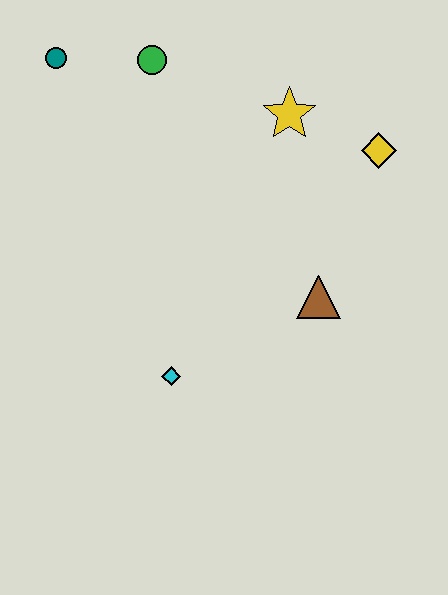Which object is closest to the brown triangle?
The yellow diamond is closest to the brown triangle.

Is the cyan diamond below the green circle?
Yes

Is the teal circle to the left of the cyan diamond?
Yes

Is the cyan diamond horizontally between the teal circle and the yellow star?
Yes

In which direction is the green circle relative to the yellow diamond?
The green circle is to the left of the yellow diamond.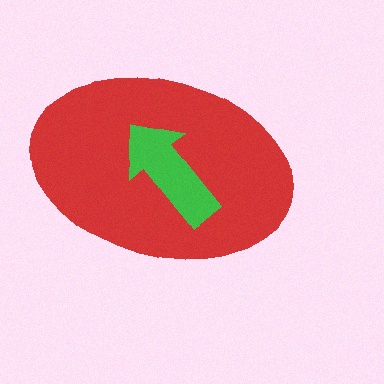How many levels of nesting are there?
2.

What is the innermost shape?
The green arrow.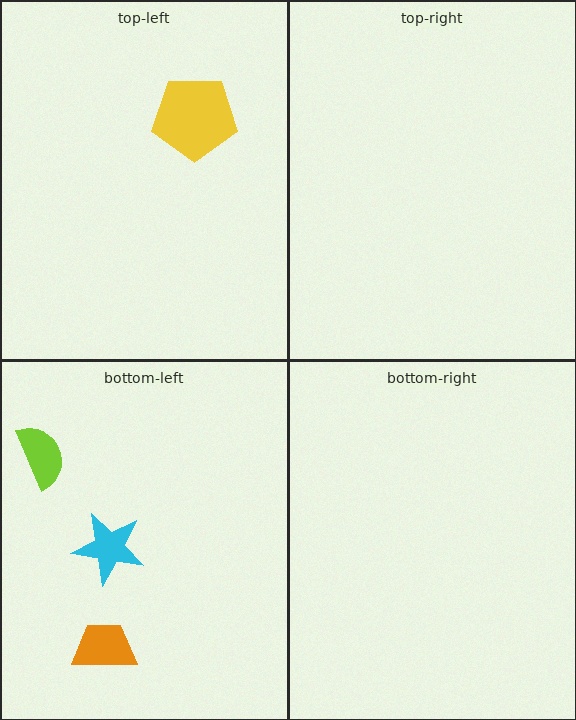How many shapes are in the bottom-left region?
3.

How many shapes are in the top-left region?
1.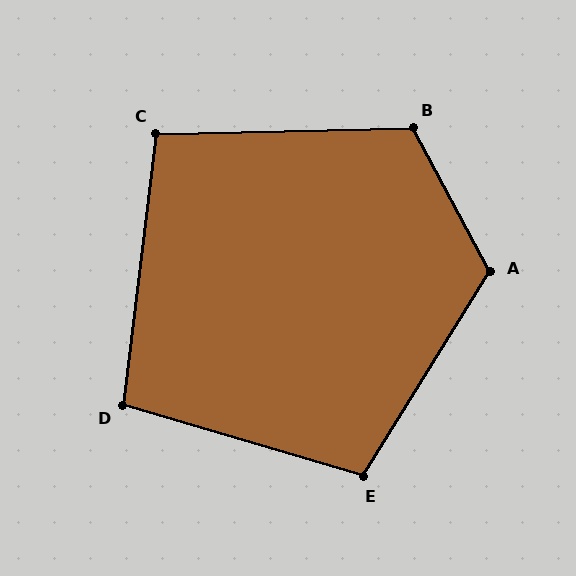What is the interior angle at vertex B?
Approximately 117 degrees (obtuse).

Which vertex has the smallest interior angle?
C, at approximately 98 degrees.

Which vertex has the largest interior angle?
A, at approximately 120 degrees.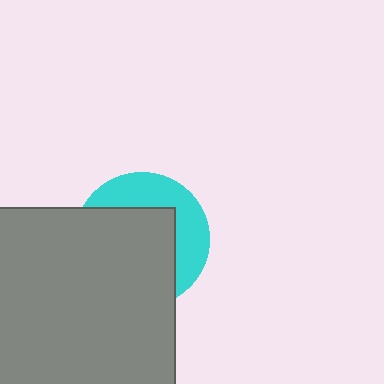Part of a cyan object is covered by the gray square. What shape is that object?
It is a circle.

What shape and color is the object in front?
The object in front is a gray square.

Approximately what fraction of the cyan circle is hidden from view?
Roughly 62% of the cyan circle is hidden behind the gray square.